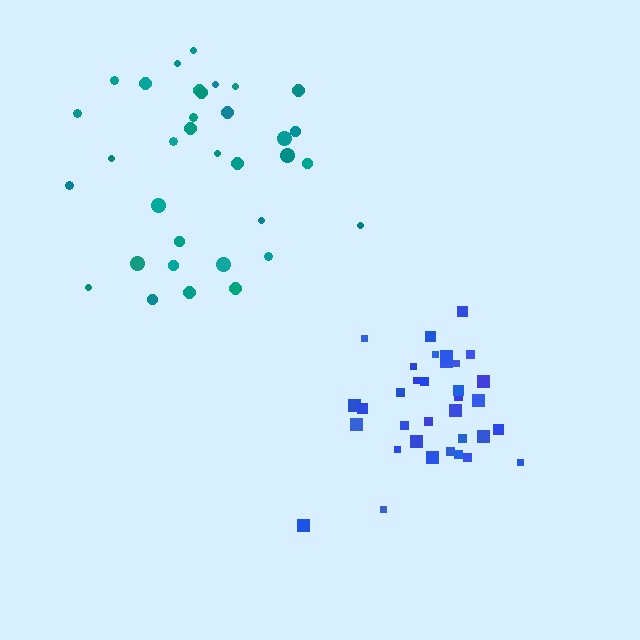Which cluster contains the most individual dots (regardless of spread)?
Teal (34).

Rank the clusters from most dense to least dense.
blue, teal.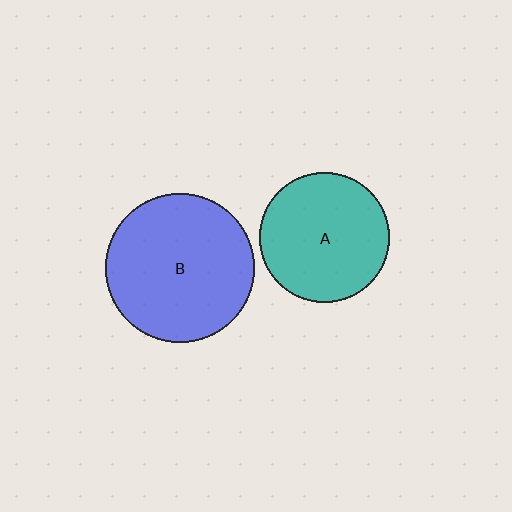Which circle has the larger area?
Circle B (blue).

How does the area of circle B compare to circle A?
Approximately 1.3 times.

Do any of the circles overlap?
No, none of the circles overlap.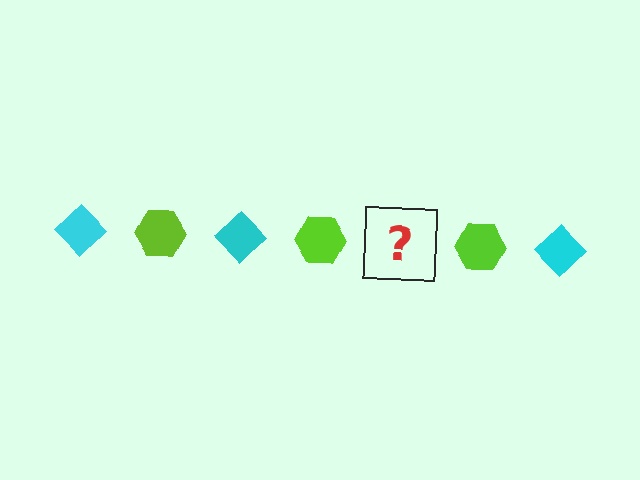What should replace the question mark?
The question mark should be replaced with a cyan diamond.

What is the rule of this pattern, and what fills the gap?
The rule is that the pattern alternates between cyan diamond and lime hexagon. The gap should be filled with a cyan diamond.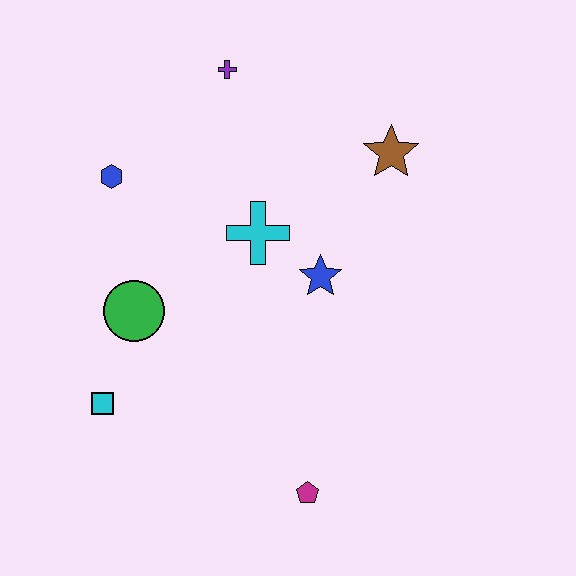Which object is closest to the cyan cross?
The blue star is closest to the cyan cross.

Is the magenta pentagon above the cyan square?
No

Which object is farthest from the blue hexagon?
The magenta pentagon is farthest from the blue hexagon.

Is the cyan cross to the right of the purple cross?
Yes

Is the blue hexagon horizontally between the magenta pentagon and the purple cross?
No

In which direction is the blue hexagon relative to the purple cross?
The blue hexagon is to the left of the purple cross.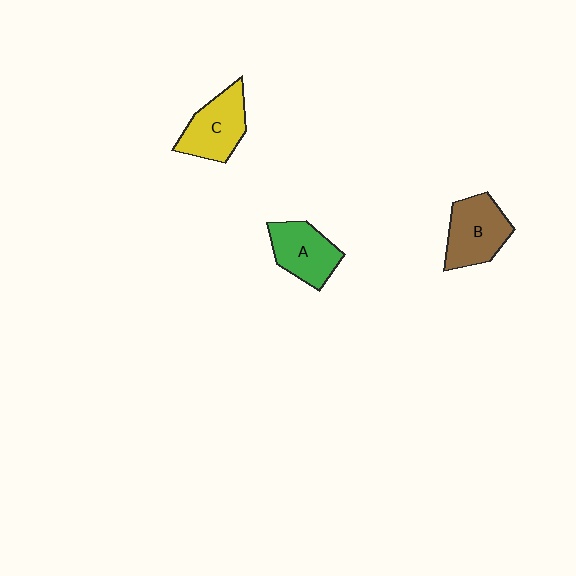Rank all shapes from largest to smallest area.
From largest to smallest: B (brown), C (yellow), A (green).